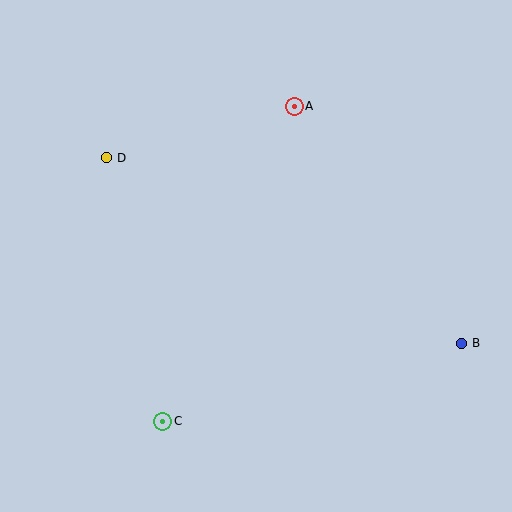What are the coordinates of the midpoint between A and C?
The midpoint between A and C is at (229, 264).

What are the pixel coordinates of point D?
Point D is at (106, 158).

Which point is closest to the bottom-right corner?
Point B is closest to the bottom-right corner.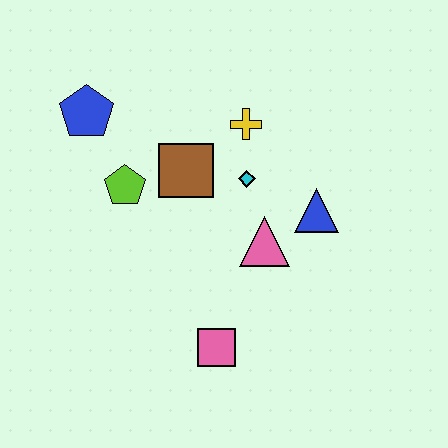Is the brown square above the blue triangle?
Yes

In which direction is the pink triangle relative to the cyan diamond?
The pink triangle is below the cyan diamond.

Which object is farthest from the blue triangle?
The blue pentagon is farthest from the blue triangle.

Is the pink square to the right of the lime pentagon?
Yes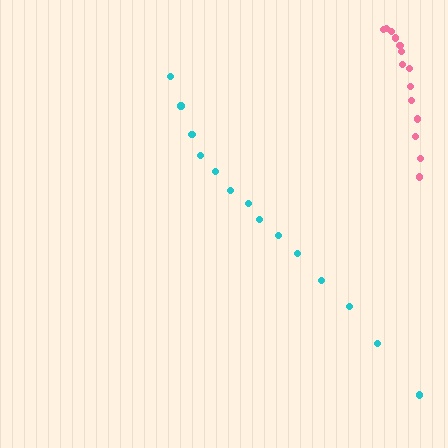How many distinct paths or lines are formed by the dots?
There are 2 distinct paths.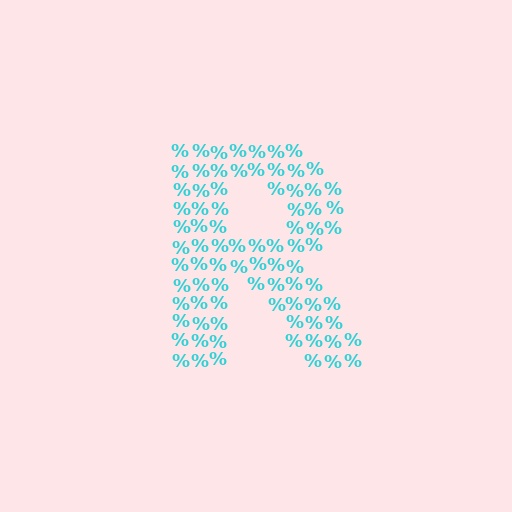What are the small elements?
The small elements are percent signs.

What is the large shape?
The large shape is the letter R.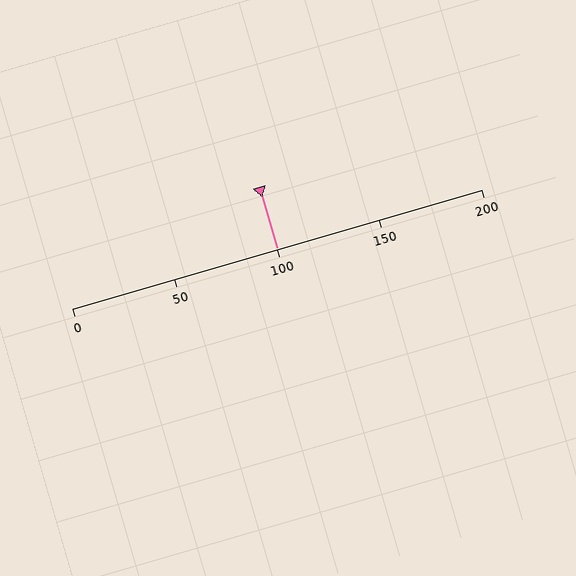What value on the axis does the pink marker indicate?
The marker indicates approximately 100.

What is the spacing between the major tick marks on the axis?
The major ticks are spaced 50 apart.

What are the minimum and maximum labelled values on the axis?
The axis runs from 0 to 200.